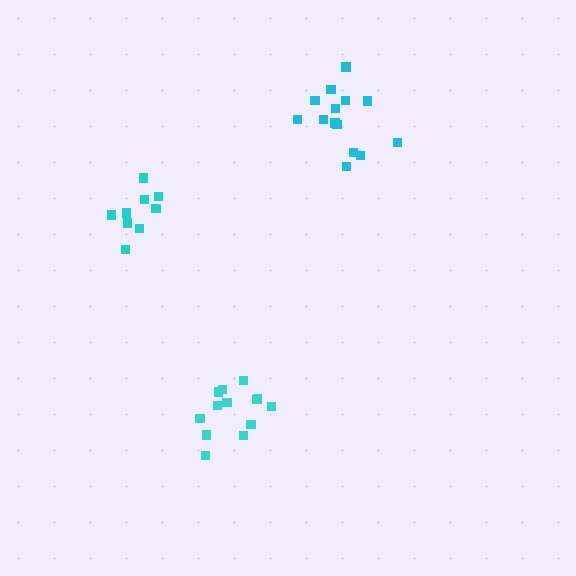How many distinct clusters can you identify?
There are 3 distinct clusters.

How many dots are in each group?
Group 1: 14 dots, Group 2: 9 dots, Group 3: 14 dots (37 total).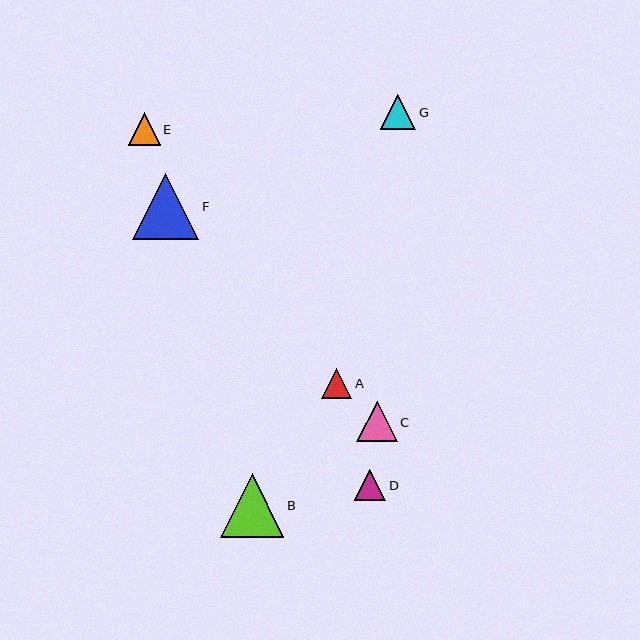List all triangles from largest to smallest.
From largest to smallest: F, B, C, G, E, D, A.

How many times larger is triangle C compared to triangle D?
Triangle C is approximately 1.3 times the size of triangle D.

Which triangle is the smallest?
Triangle A is the smallest with a size of approximately 30 pixels.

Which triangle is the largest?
Triangle F is the largest with a size of approximately 66 pixels.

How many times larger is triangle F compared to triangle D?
Triangle F is approximately 2.1 times the size of triangle D.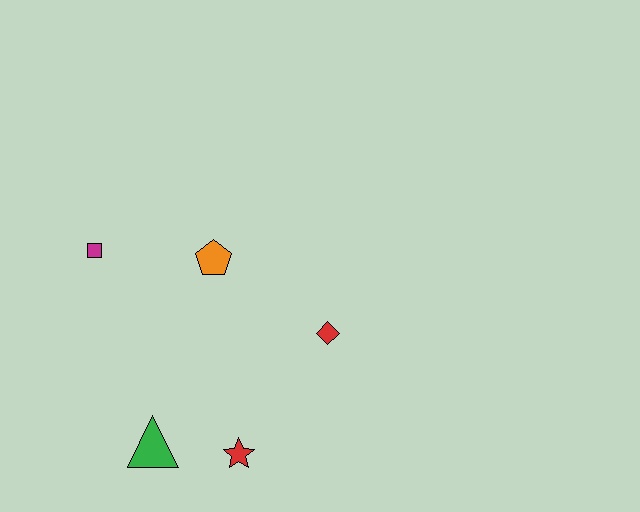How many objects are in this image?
There are 5 objects.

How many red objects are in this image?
There are 2 red objects.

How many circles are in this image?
There are no circles.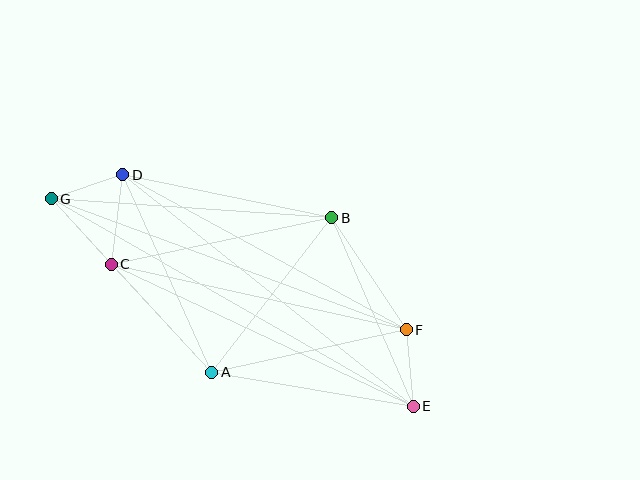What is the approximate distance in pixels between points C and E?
The distance between C and E is approximately 334 pixels.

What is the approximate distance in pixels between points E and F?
The distance between E and F is approximately 77 pixels.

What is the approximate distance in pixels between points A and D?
The distance between A and D is approximately 216 pixels.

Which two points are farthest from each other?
Points E and G are farthest from each other.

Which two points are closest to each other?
Points D and G are closest to each other.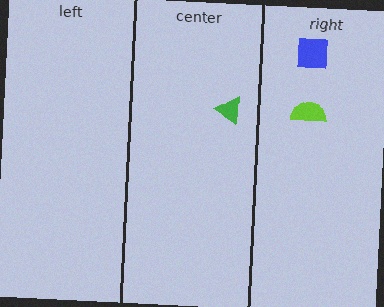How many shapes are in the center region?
1.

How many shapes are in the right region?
2.